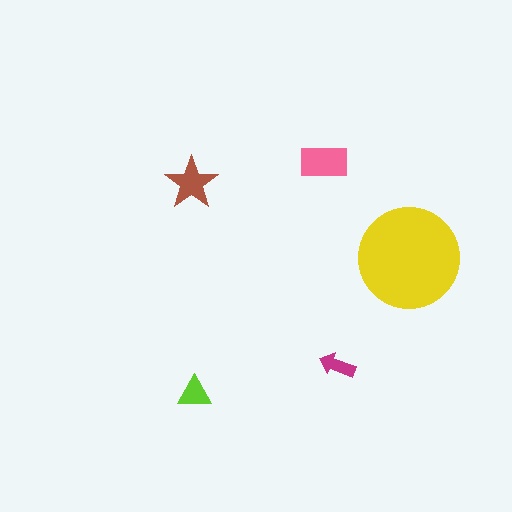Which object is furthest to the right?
The yellow circle is rightmost.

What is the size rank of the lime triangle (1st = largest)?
4th.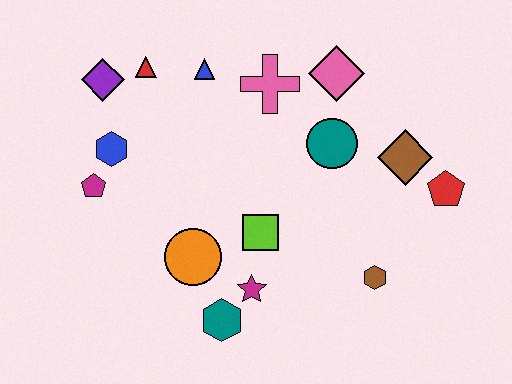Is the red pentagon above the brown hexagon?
Yes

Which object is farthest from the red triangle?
The red pentagon is farthest from the red triangle.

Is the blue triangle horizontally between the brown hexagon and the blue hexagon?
Yes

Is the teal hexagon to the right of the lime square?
No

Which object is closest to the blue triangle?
The red triangle is closest to the blue triangle.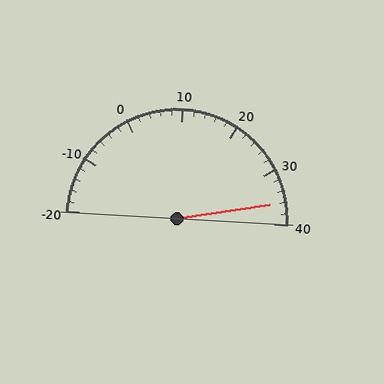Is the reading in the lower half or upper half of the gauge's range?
The reading is in the upper half of the range (-20 to 40).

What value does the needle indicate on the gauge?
The needle indicates approximately 36.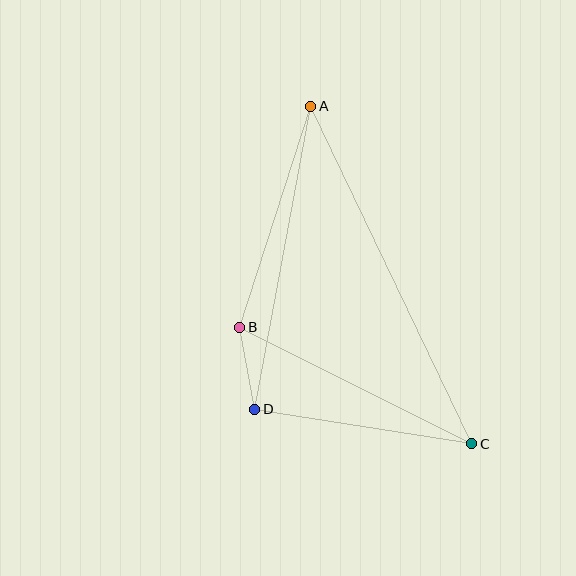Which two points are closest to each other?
Points B and D are closest to each other.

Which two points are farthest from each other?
Points A and C are farthest from each other.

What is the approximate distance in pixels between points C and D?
The distance between C and D is approximately 219 pixels.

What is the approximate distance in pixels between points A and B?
The distance between A and B is approximately 232 pixels.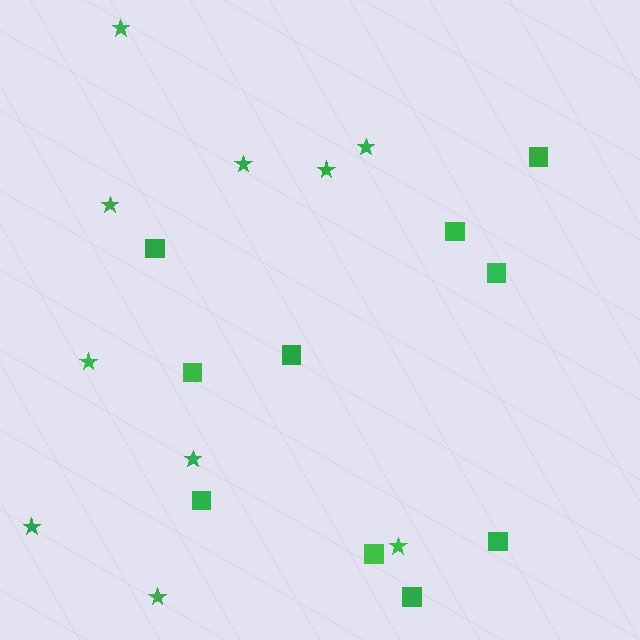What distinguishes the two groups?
There are 2 groups: one group of stars (10) and one group of squares (10).